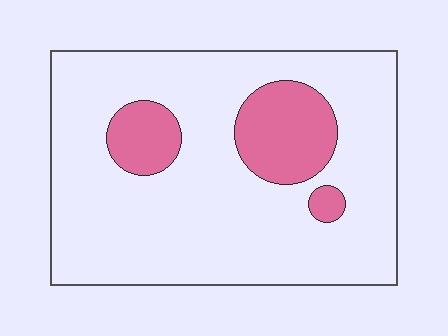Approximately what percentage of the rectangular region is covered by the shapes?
Approximately 15%.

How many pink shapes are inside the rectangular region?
3.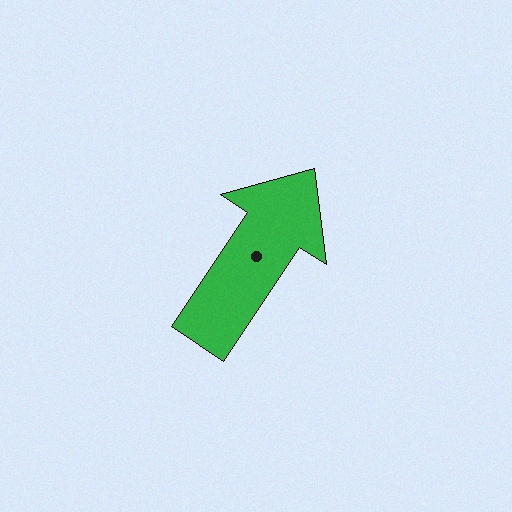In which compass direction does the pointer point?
Northeast.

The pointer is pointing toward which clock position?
Roughly 1 o'clock.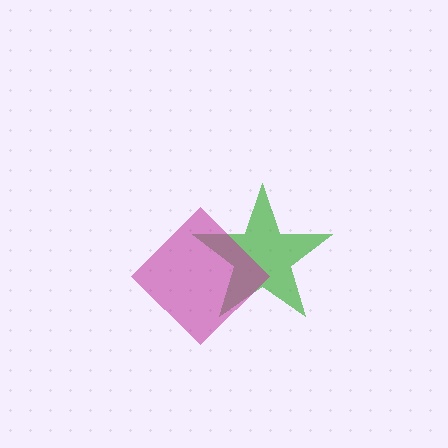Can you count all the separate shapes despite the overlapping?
Yes, there are 2 separate shapes.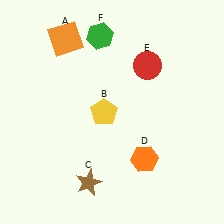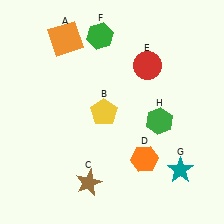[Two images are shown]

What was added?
A teal star (G), a green hexagon (H) were added in Image 2.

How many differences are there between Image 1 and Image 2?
There are 2 differences between the two images.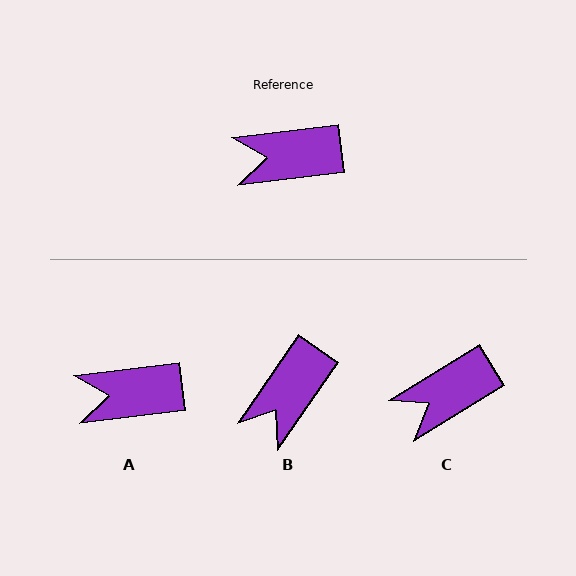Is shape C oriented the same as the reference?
No, it is off by about 25 degrees.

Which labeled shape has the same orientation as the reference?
A.